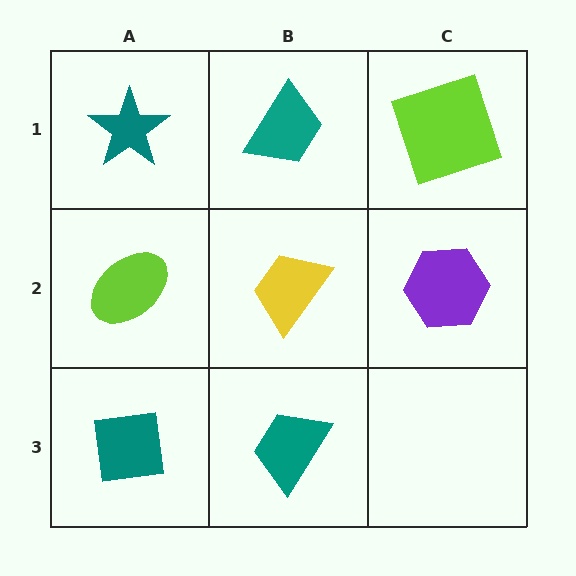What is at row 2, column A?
A lime ellipse.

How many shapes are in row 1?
3 shapes.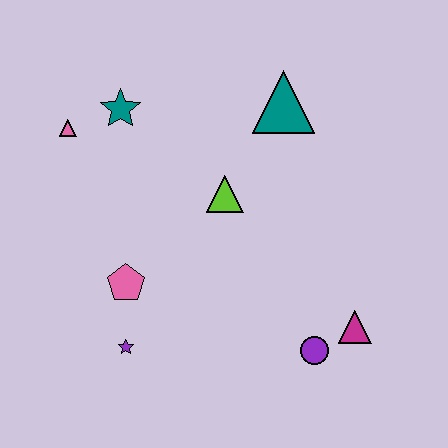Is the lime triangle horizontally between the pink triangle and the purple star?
No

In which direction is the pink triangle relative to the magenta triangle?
The pink triangle is to the left of the magenta triangle.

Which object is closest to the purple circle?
The magenta triangle is closest to the purple circle.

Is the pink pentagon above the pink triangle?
No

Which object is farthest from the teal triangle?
The purple star is farthest from the teal triangle.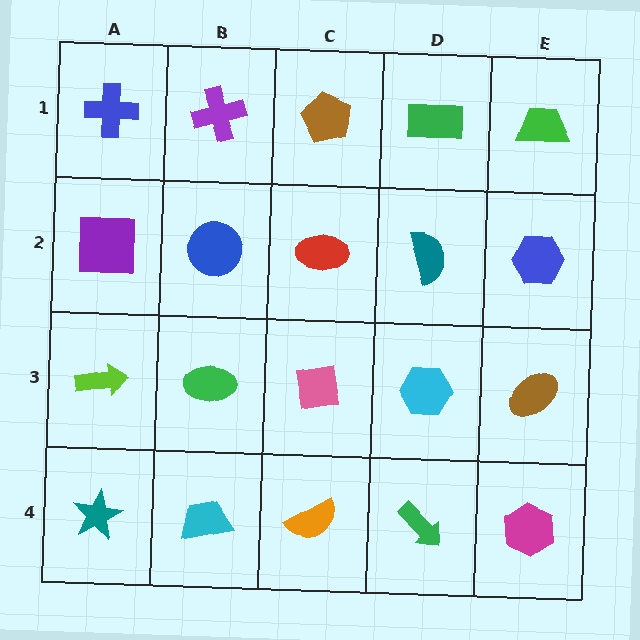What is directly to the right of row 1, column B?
A brown pentagon.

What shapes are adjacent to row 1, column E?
A blue hexagon (row 2, column E), a green rectangle (row 1, column D).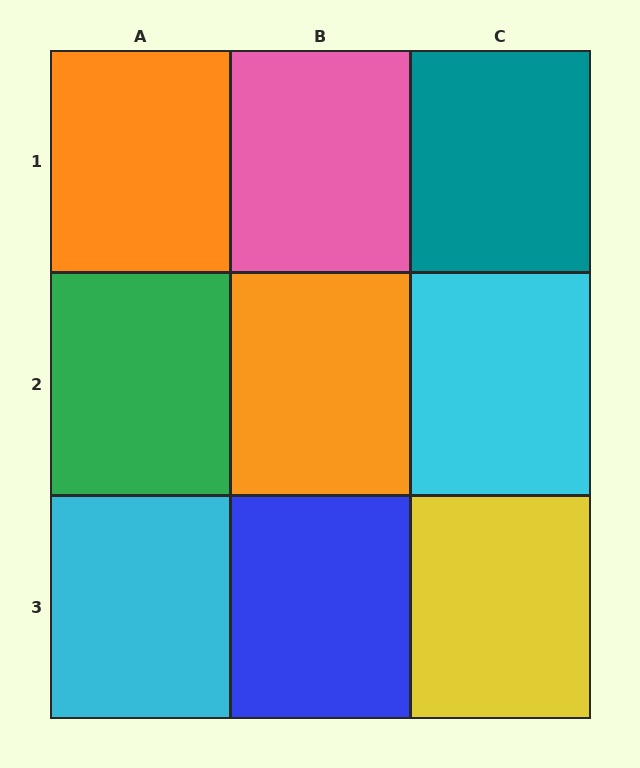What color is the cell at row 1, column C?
Teal.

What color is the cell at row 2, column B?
Orange.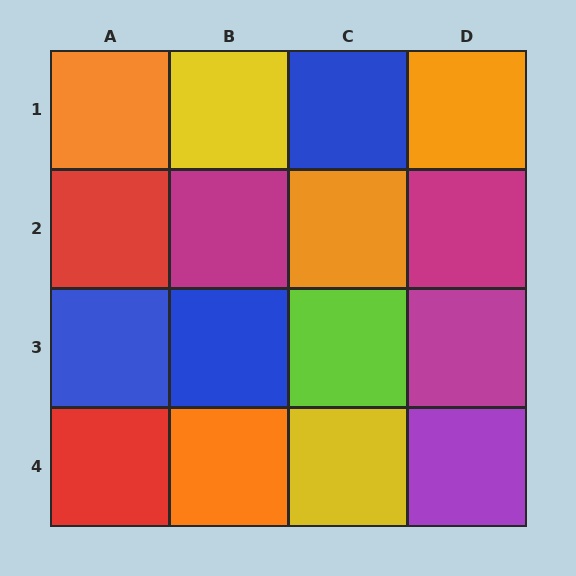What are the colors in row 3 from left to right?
Blue, blue, lime, magenta.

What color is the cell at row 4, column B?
Orange.